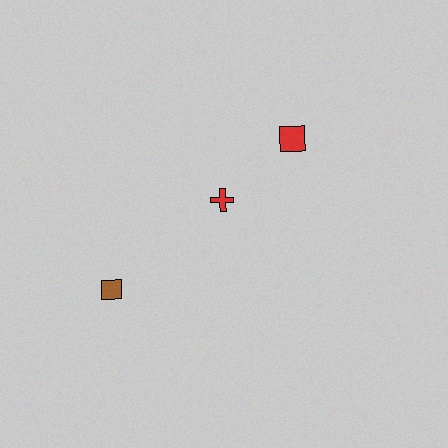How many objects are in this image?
There are 3 objects.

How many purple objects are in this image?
There are no purple objects.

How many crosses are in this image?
There is 1 cross.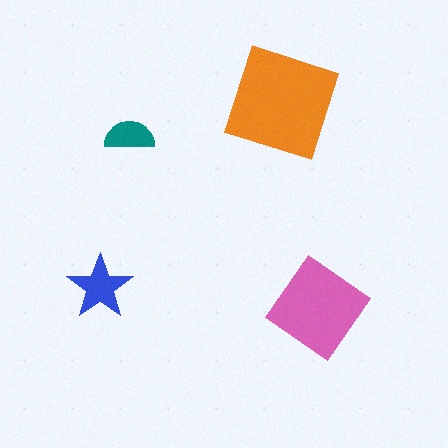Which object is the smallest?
The teal semicircle.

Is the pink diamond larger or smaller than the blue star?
Larger.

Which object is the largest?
The orange square.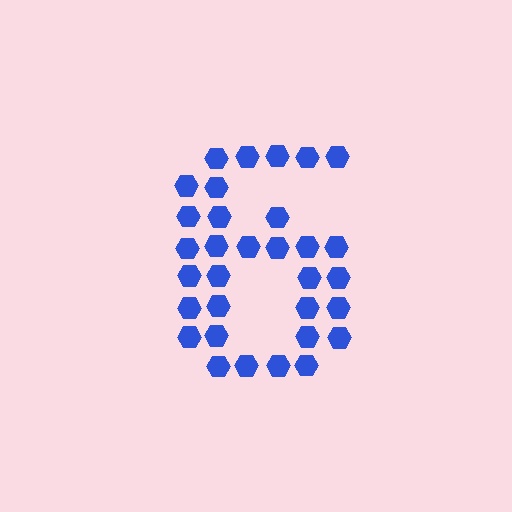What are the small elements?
The small elements are hexagons.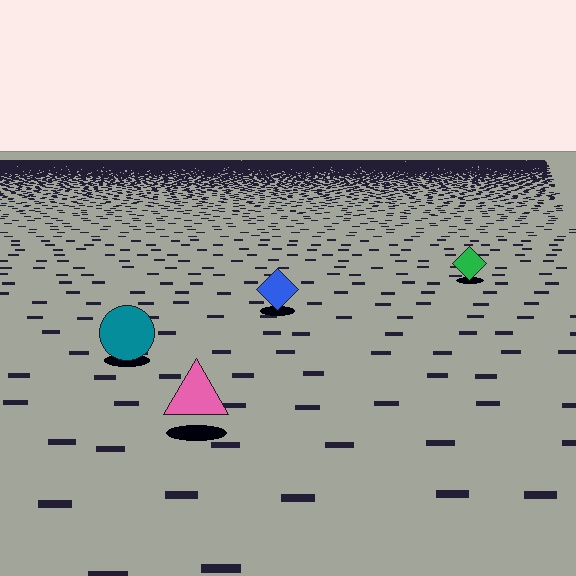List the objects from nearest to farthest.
From nearest to farthest: the pink triangle, the teal circle, the blue diamond, the green diamond.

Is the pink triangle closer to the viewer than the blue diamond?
Yes. The pink triangle is closer — you can tell from the texture gradient: the ground texture is coarser near it.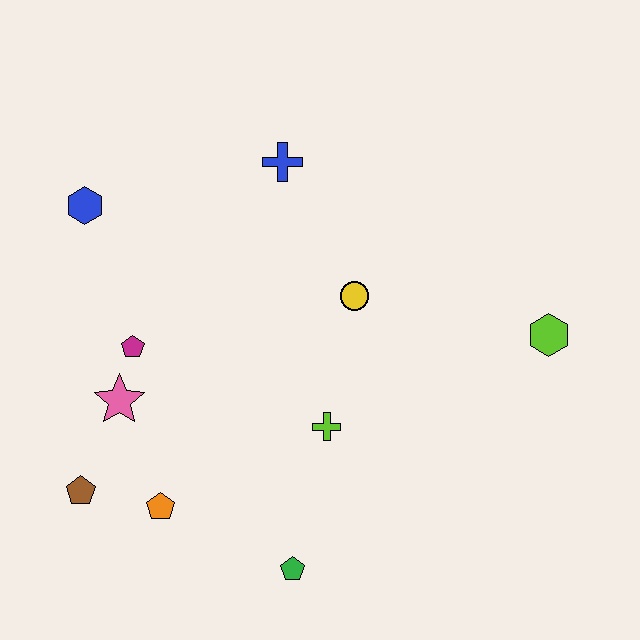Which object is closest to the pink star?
The magenta pentagon is closest to the pink star.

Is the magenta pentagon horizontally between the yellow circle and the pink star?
Yes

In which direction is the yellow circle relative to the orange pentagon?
The yellow circle is above the orange pentagon.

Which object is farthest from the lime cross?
The blue hexagon is farthest from the lime cross.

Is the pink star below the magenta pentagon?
Yes